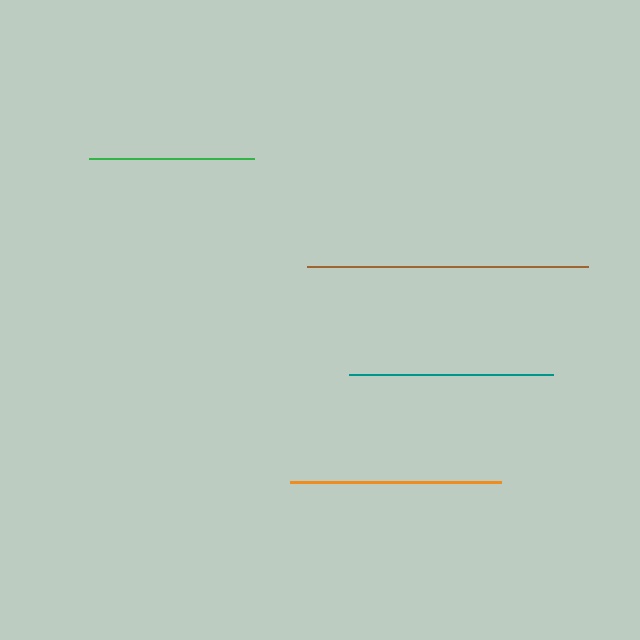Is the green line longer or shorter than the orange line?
The orange line is longer than the green line.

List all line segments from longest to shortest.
From longest to shortest: brown, orange, teal, green.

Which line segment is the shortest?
The green line is the shortest at approximately 165 pixels.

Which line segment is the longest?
The brown line is the longest at approximately 281 pixels.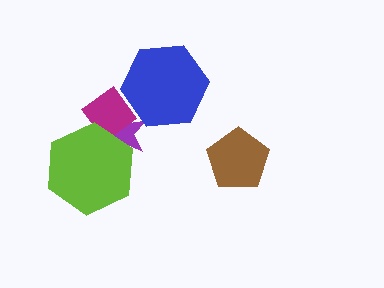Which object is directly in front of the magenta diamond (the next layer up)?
The blue hexagon is directly in front of the magenta diamond.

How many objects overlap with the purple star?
3 objects overlap with the purple star.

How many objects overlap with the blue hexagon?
2 objects overlap with the blue hexagon.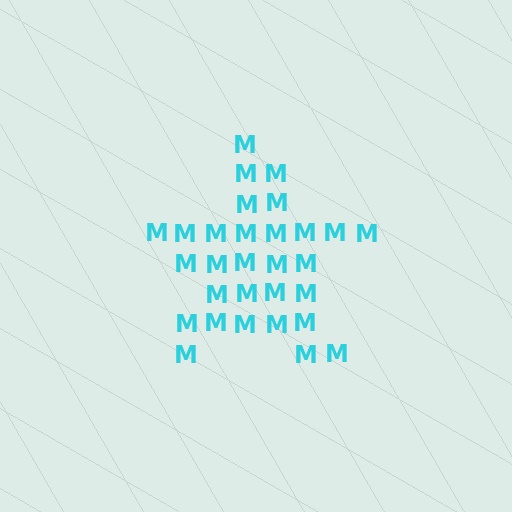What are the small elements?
The small elements are letter M's.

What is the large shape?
The large shape is a star.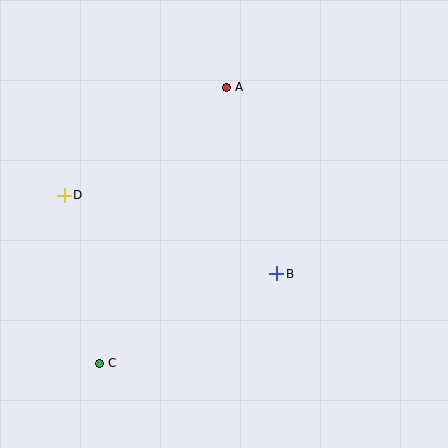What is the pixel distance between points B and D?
The distance between B and D is 226 pixels.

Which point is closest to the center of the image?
Point B at (277, 274) is closest to the center.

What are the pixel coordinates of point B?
Point B is at (277, 274).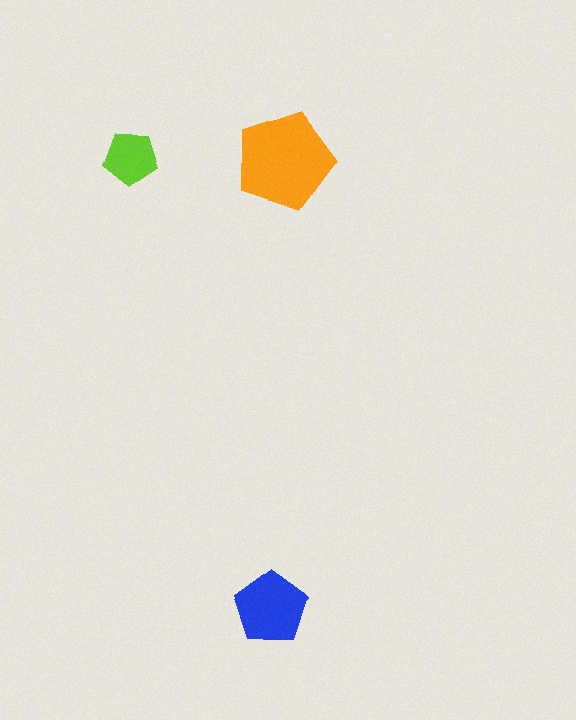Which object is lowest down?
The blue pentagon is bottommost.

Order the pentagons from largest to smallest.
the orange one, the blue one, the lime one.